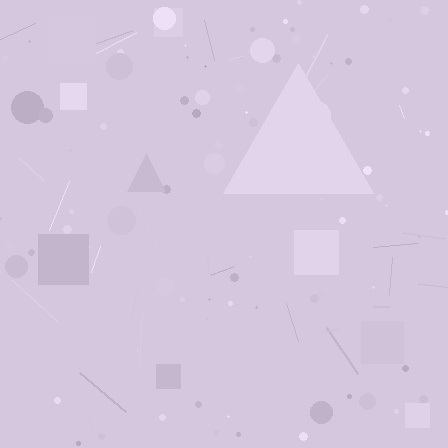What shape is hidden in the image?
A triangle is hidden in the image.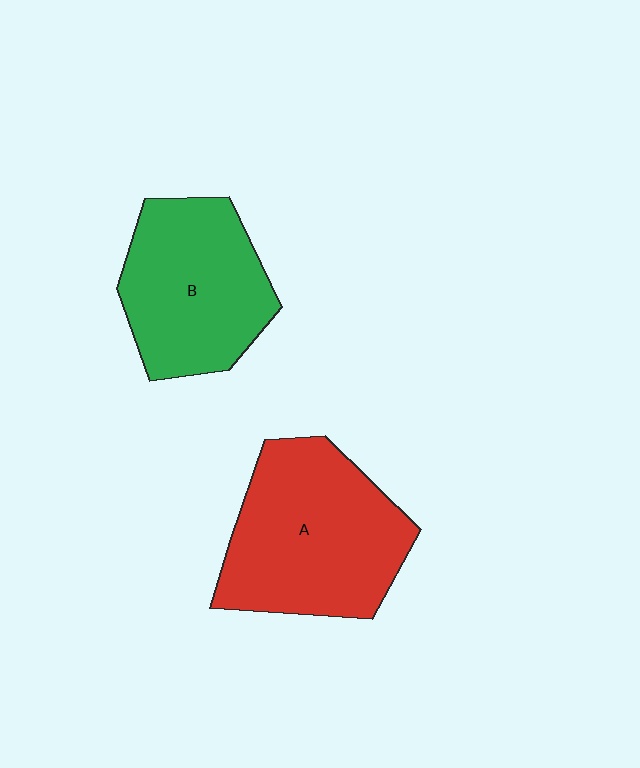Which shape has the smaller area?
Shape B (green).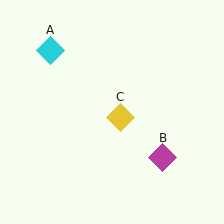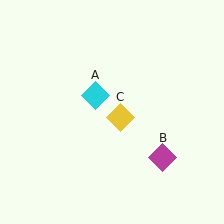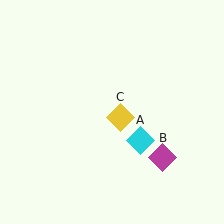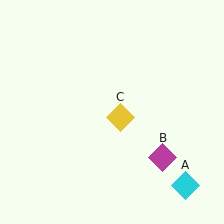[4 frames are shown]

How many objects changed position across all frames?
1 object changed position: cyan diamond (object A).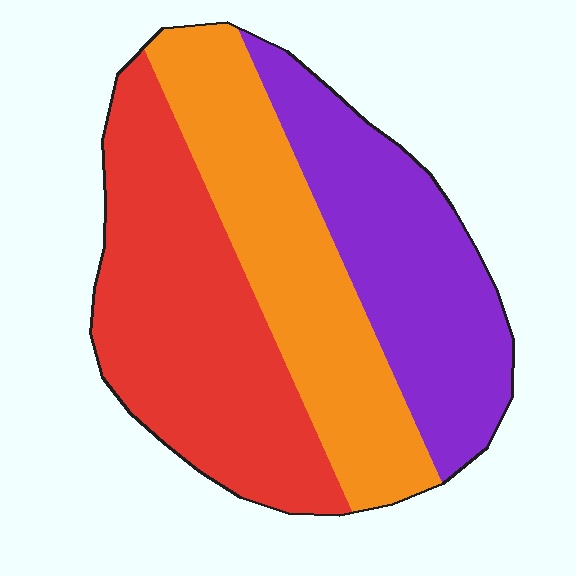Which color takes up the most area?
Red, at roughly 40%.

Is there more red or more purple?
Red.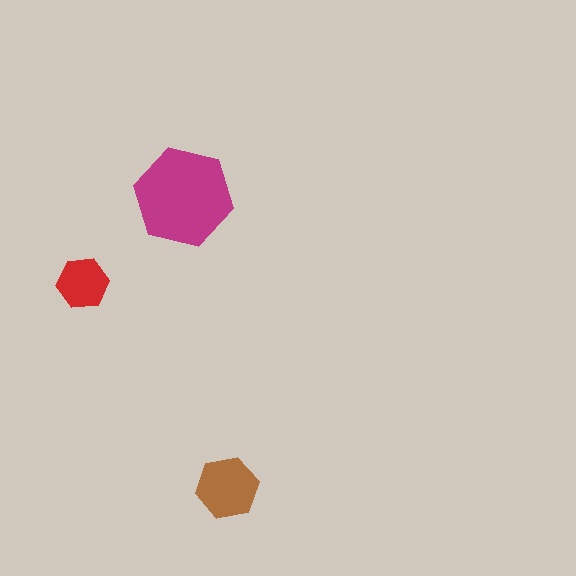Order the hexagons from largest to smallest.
the magenta one, the brown one, the red one.